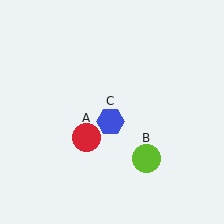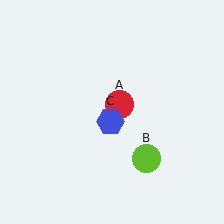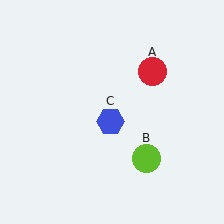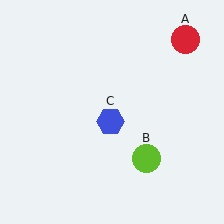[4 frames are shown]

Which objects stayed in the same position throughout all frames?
Lime circle (object B) and blue hexagon (object C) remained stationary.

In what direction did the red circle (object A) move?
The red circle (object A) moved up and to the right.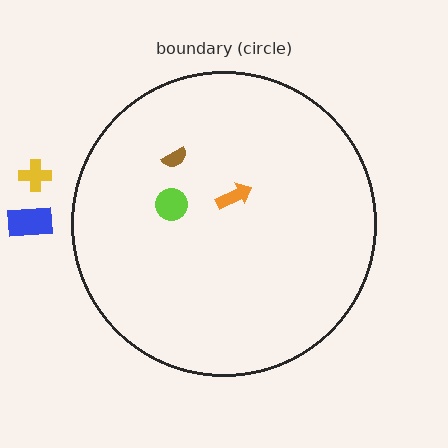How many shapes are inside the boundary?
3 inside, 2 outside.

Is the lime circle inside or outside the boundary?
Inside.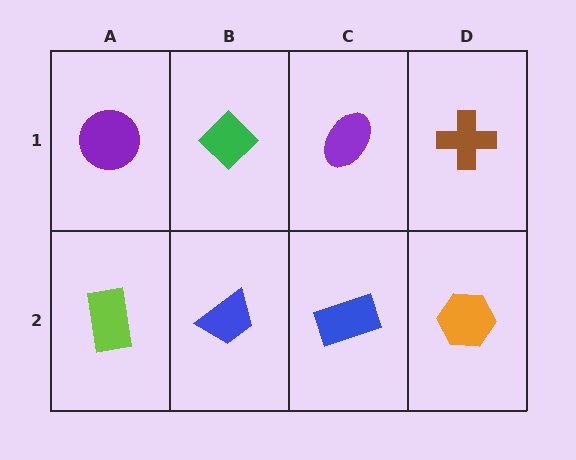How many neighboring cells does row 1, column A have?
2.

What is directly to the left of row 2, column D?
A blue rectangle.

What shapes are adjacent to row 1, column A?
A lime rectangle (row 2, column A), a green diamond (row 1, column B).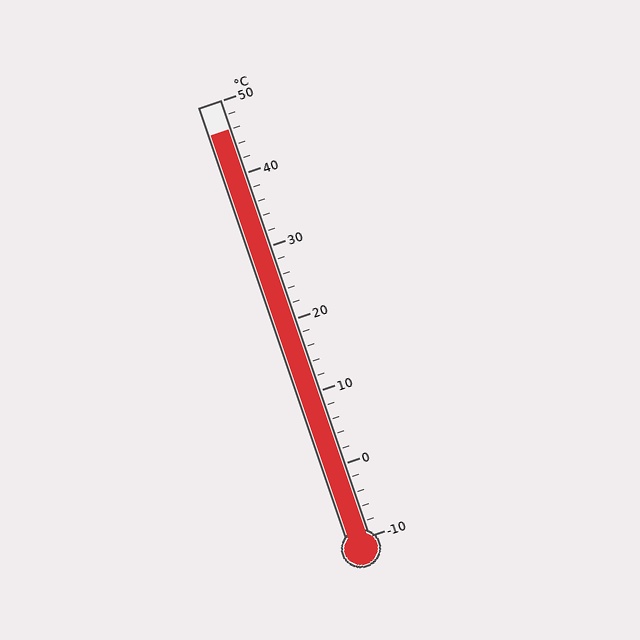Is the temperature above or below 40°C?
The temperature is above 40°C.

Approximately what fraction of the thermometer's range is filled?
The thermometer is filled to approximately 95% of its range.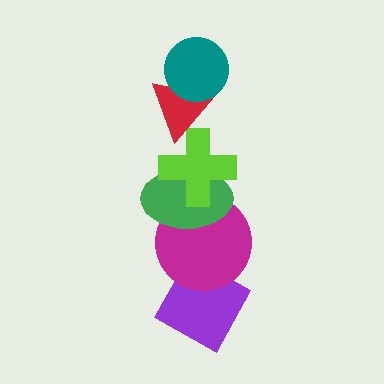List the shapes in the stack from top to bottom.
From top to bottom: the teal circle, the red triangle, the lime cross, the green ellipse, the magenta circle, the purple diamond.